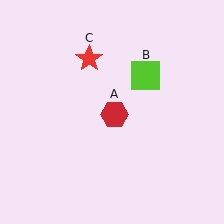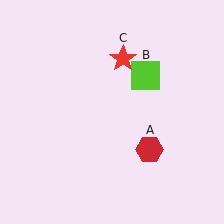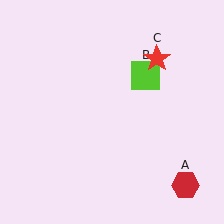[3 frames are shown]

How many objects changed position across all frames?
2 objects changed position: red hexagon (object A), red star (object C).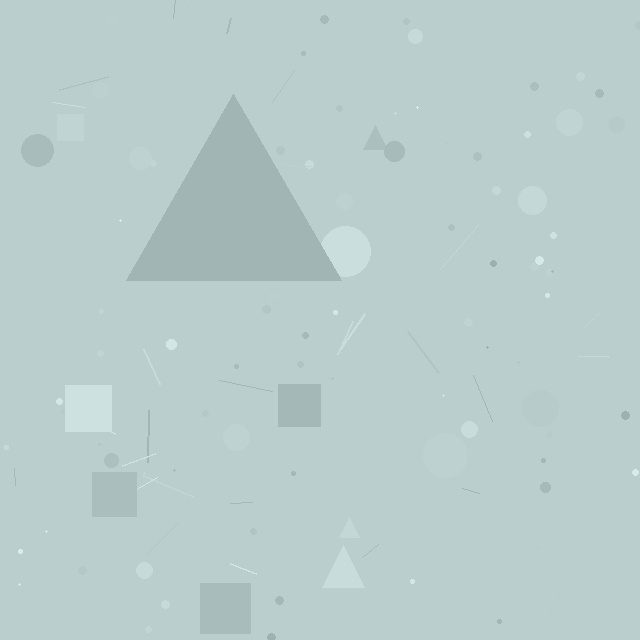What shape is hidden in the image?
A triangle is hidden in the image.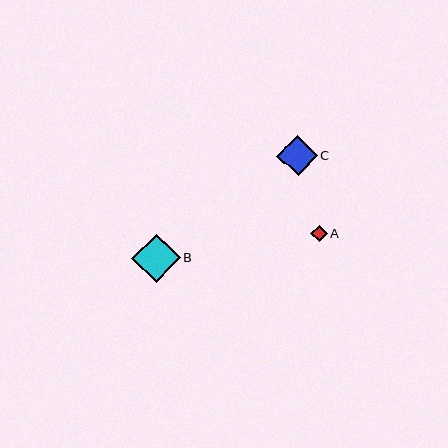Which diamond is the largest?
Diamond B is the largest with a size of approximately 48 pixels.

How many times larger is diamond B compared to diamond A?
Diamond B is approximately 3.0 times the size of diamond A.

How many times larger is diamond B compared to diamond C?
Diamond B is approximately 1.2 times the size of diamond C.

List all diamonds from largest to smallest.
From largest to smallest: B, C, A.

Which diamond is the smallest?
Diamond A is the smallest with a size of approximately 16 pixels.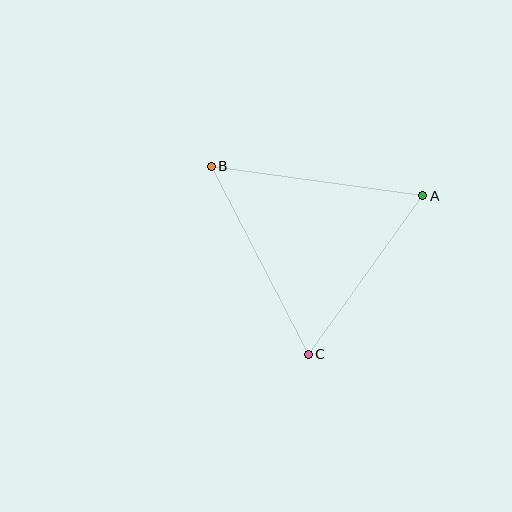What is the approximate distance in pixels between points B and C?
The distance between B and C is approximately 211 pixels.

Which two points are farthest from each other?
Points A and B are farthest from each other.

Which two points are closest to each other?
Points A and C are closest to each other.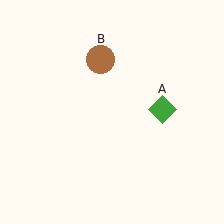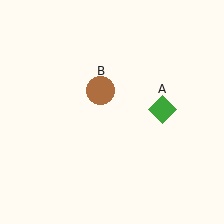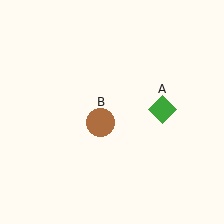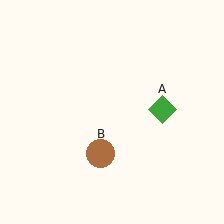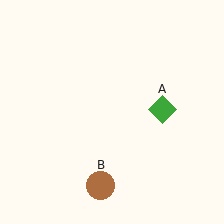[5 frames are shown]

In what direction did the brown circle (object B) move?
The brown circle (object B) moved down.